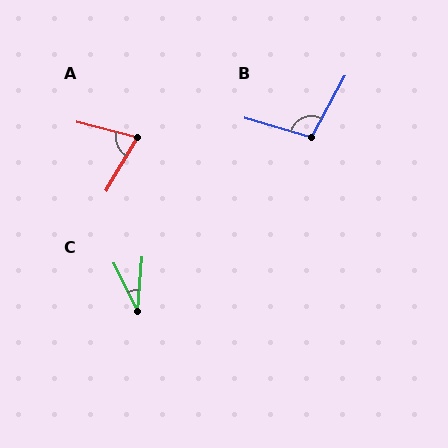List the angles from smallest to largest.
C (31°), A (74°), B (102°).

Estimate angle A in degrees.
Approximately 74 degrees.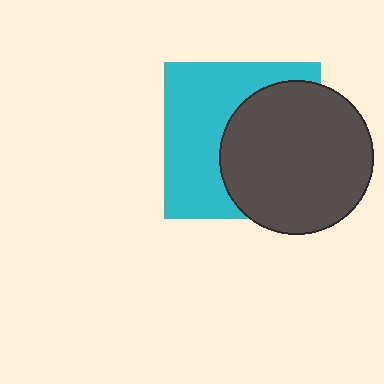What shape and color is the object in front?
The object in front is a dark gray circle.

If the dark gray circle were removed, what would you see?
You would see the complete cyan square.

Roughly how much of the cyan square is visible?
About half of it is visible (roughly 50%).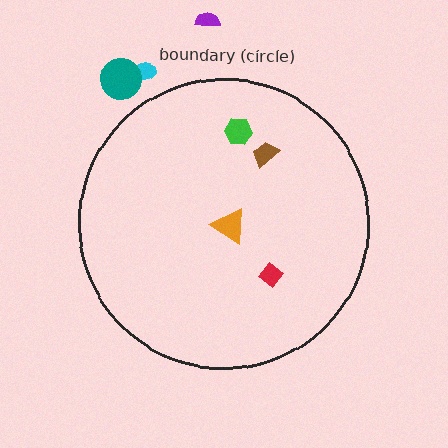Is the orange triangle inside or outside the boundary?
Inside.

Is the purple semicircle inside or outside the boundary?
Outside.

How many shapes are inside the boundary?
4 inside, 3 outside.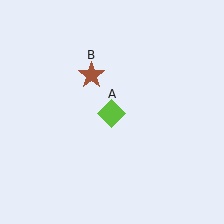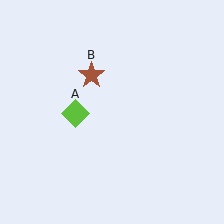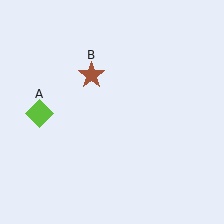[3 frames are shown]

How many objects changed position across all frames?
1 object changed position: lime diamond (object A).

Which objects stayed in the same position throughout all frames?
Brown star (object B) remained stationary.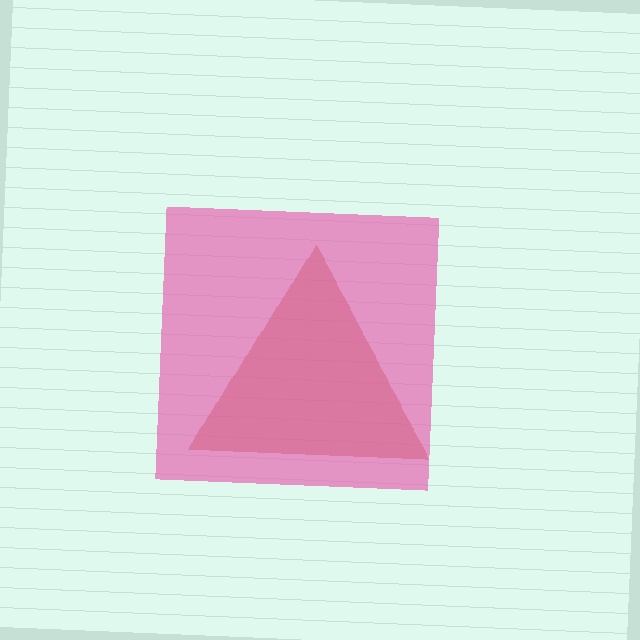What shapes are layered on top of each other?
The layered shapes are: a brown triangle, a pink square.